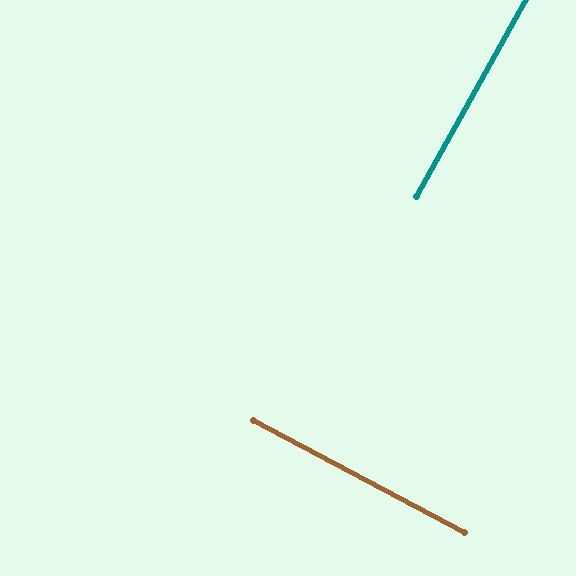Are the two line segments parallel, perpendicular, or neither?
Perpendicular — they meet at approximately 89°.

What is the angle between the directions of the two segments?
Approximately 89 degrees.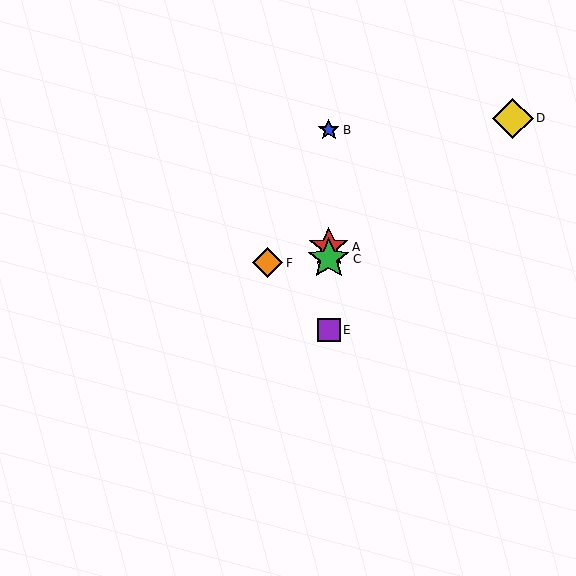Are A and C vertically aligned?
Yes, both are at x≈329.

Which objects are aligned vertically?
Objects A, B, C, E are aligned vertically.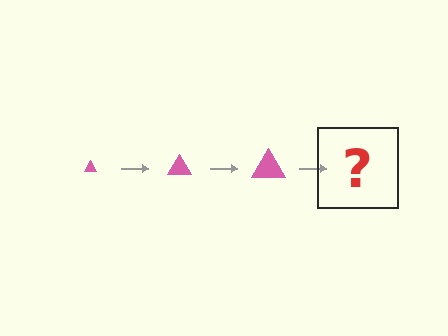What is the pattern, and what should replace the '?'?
The pattern is that the triangle gets progressively larger each step. The '?' should be a pink triangle, larger than the previous one.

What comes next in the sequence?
The next element should be a pink triangle, larger than the previous one.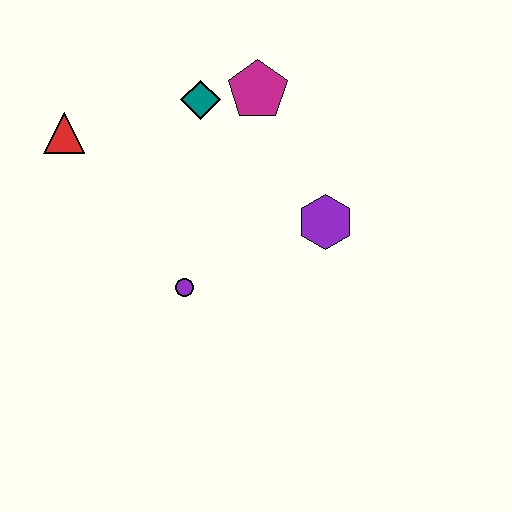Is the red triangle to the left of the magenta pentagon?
Yes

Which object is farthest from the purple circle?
The magenta pentagon is farthest from the purple circle.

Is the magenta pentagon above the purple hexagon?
Yes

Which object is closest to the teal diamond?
The magenta pentagon is closest to the teal diamond.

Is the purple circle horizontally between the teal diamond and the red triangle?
Yes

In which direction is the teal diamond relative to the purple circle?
The teal diamond is above the purple circle.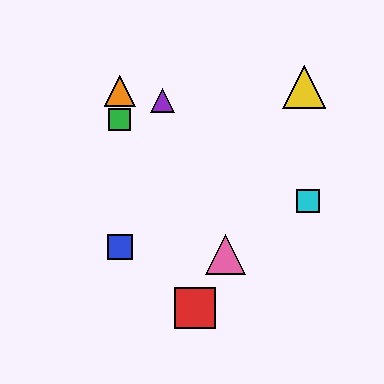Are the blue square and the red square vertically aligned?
No, the blue square is at x≈120 and the red square is at x≈195.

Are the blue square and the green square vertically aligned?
Yes, both are at x≈120.